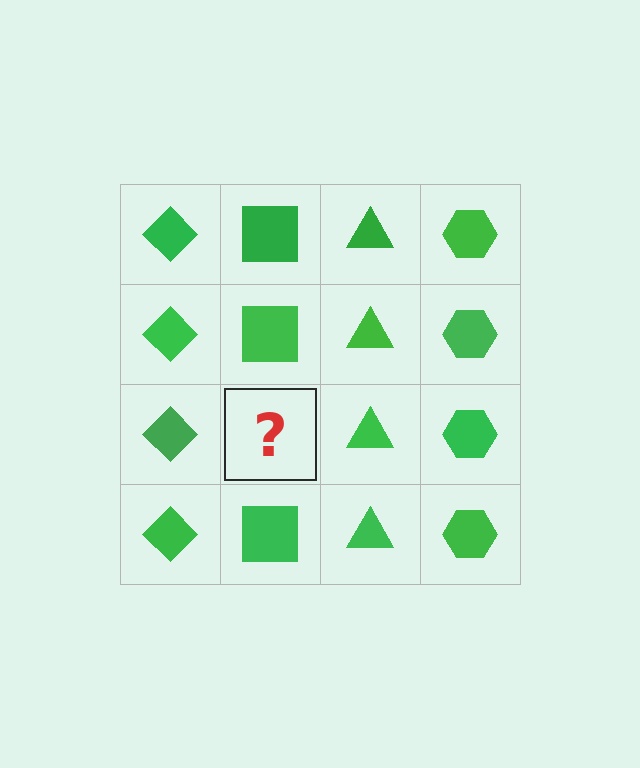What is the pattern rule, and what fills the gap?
The rule is that each column has a consistent shape. The gap should be filled with a green square.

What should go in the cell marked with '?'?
The missing cell should contain a green square.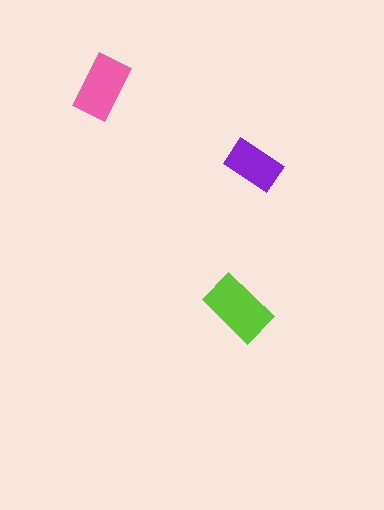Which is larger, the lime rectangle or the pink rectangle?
The lime one.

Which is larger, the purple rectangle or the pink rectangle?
The pink one.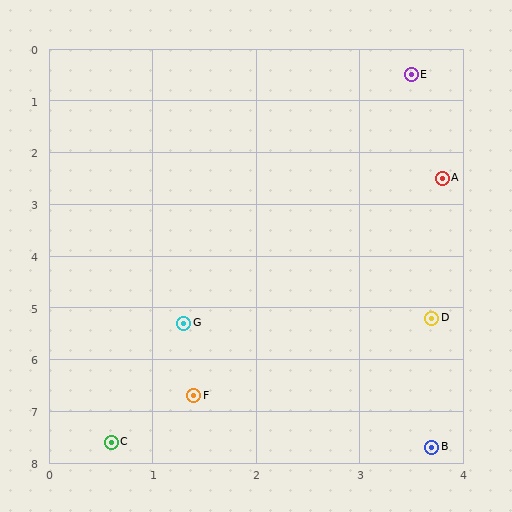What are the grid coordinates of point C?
Point C is at approximately (0.6, 7.6).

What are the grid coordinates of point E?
Point E is at approximately (3.5, 0.5).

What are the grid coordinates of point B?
Point B is at approximately (3.7, 7.7).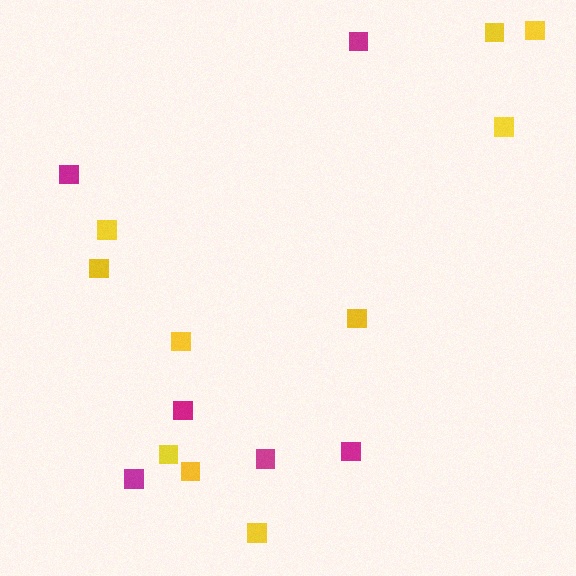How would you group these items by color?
There are 2 groups: one group of magenta squares (6) and one group of yellow squares (10).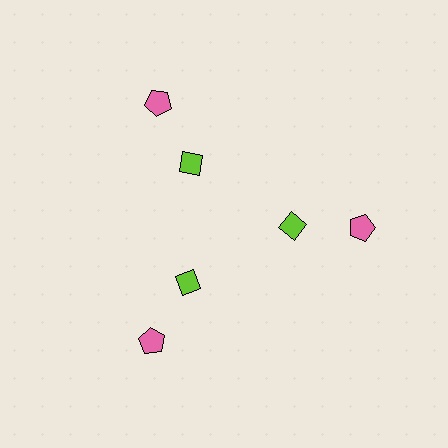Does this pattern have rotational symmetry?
Yes, this pattern has 3-fold rotational symmetry. It looks the same after rotating 120 degrees around the center.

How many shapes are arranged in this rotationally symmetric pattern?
There are 6 shapes, arranged in 3 groups of 2.